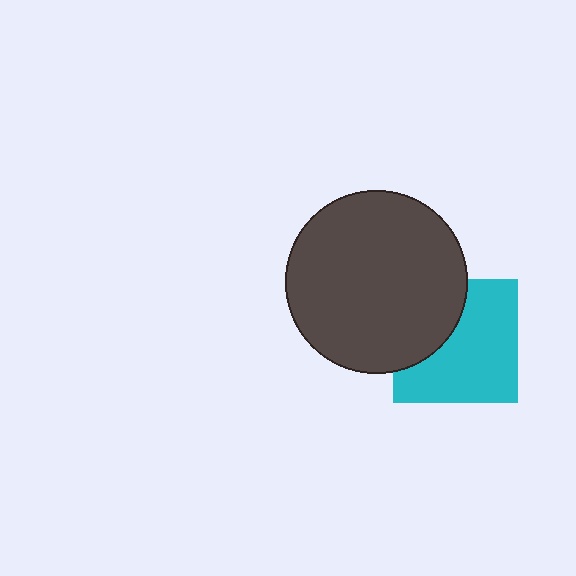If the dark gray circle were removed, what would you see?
You would see the complete cyan square.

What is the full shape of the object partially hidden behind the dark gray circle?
The partially hidden object is a cyan square.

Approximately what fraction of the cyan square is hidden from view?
Roughly 34% of the cyan square is hidden behind the dark gray circle.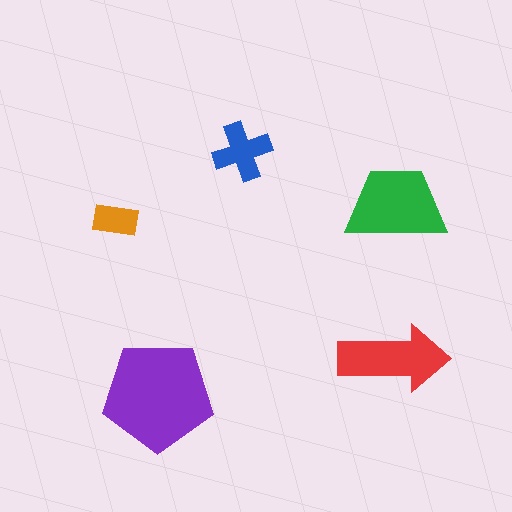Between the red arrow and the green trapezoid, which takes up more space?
The green trapezoid.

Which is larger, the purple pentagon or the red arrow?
The purple pentagon.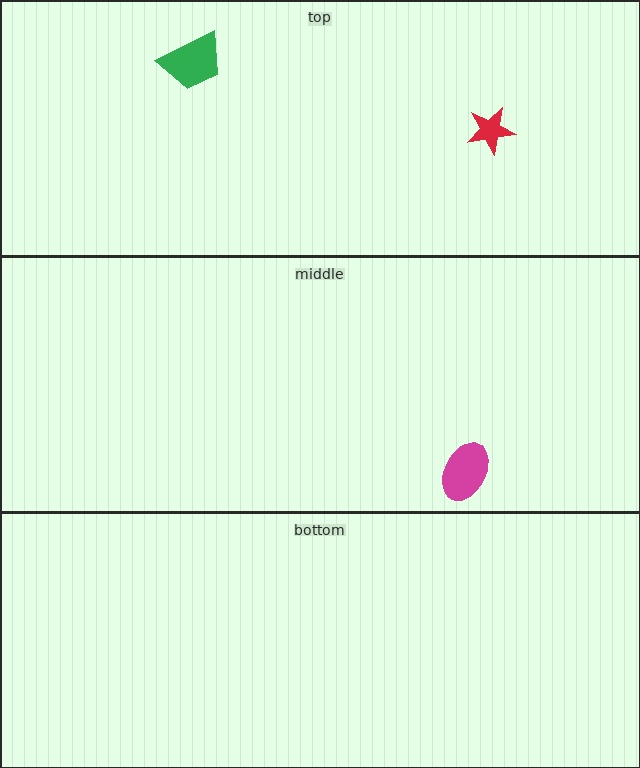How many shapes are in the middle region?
1.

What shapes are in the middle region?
The magenta ellipse.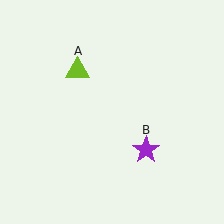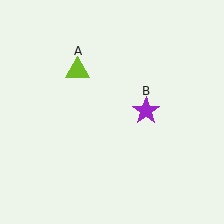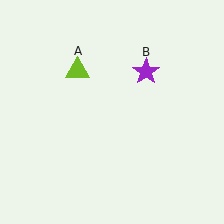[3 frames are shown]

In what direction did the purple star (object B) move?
The purple star (object B) moved up.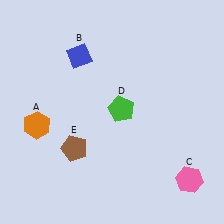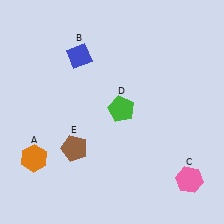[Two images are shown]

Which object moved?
The orange hexagon (A) moved down.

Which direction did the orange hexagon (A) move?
The orange hexagon (A) moved down.